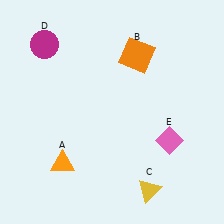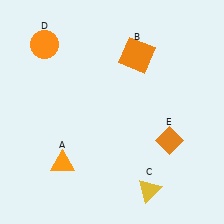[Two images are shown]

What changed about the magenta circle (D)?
In Image 1, D is magenta. In Image 2, it changed to orange.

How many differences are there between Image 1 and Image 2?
There are 2 differences between the two images.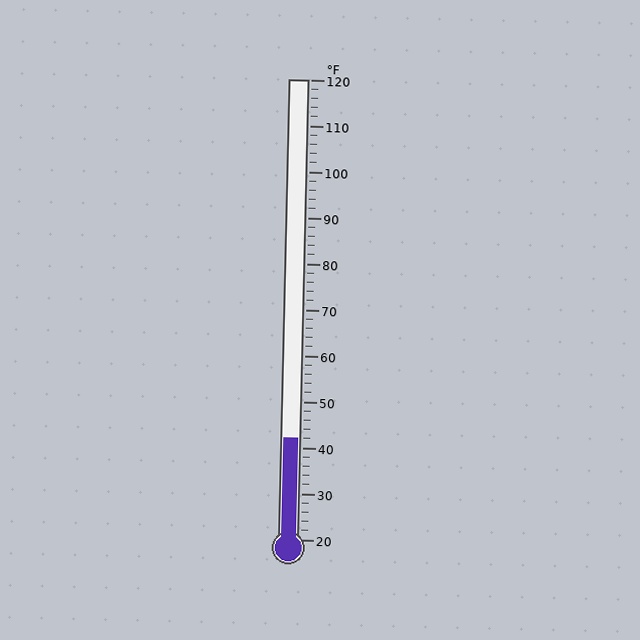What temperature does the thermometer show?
The thermometer shows approximately 42°F.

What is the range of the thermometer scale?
The thermometer scale ranges from 20°F to 120°F.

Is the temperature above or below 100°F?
The temperature is below 100°F.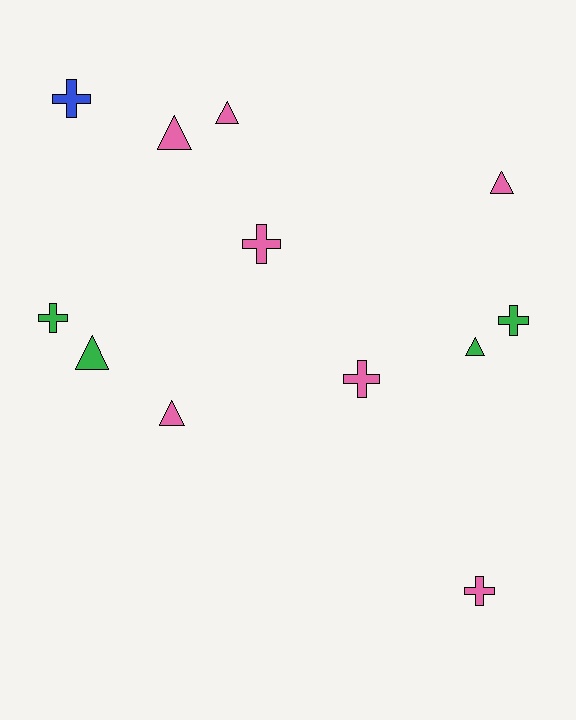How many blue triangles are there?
There are no blue triangles.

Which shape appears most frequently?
Triangle, with 6 objects.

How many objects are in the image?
There are 12 objects.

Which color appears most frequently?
Pink, with 7 objects.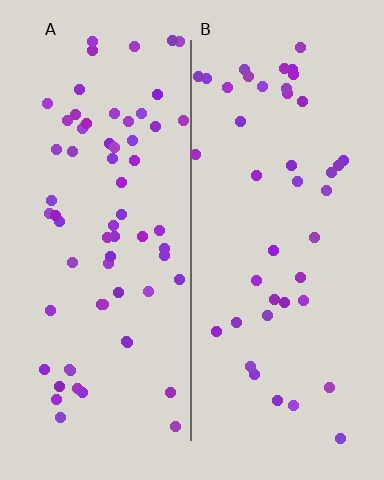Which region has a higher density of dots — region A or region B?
A (the left).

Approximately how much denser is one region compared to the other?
Approximately 1.6× — region A over region B.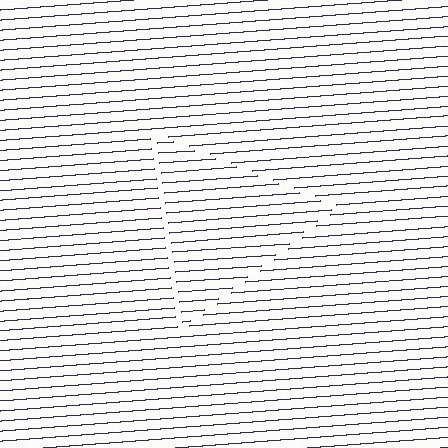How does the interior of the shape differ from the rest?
The interior of the shape contains the same grating, shifted by half a period — the contour is defined by the phase discontinuity where line-ends from the inner and outer gratings abut.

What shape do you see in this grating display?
An illusory triangle. The interior of the shape contains the same grating, shifted by half a period — the contour is defined by the phase discontinuity where line-ends from the inner and outer gratings abut.